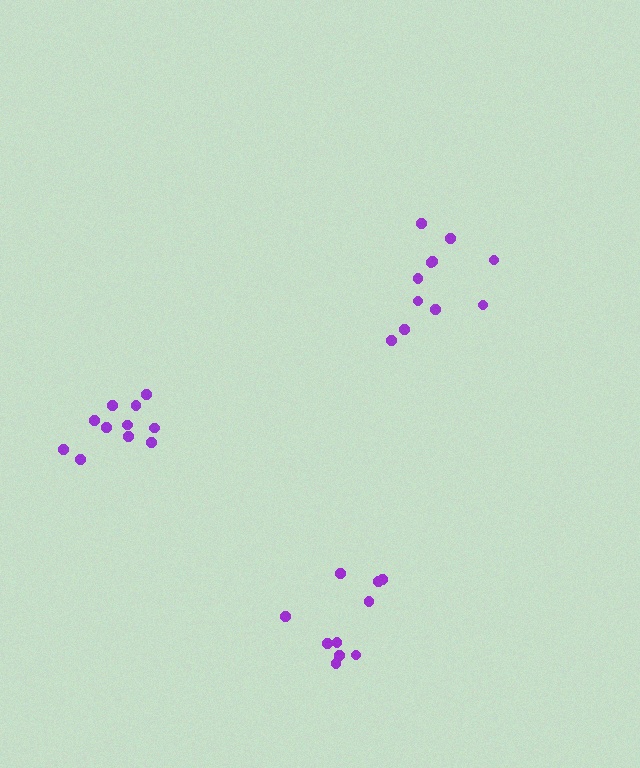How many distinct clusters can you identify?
There are 3 distinct clusters.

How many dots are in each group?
Group 1: 11 dots, Group 2: 10 dots, Group 3: 11 dots (32 total).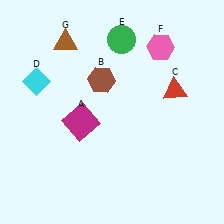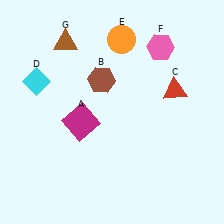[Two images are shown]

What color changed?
The circle (E) changed from green in Image 1 to orange in Image 2.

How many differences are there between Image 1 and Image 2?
There is 1 difference between the two images.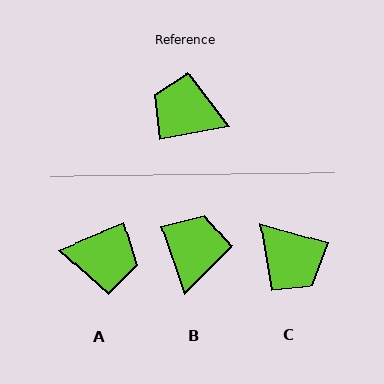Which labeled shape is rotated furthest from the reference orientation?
A, about 169 degrees away.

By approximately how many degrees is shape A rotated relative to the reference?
Approximately 169 degrees clockwise.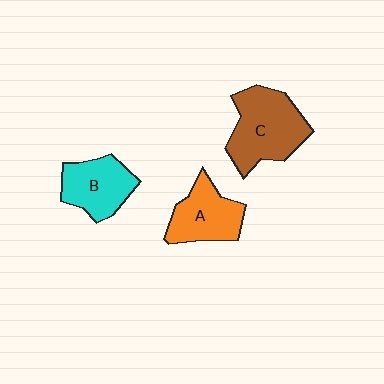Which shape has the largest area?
Shape C (brown).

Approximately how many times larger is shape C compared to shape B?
Approximately 1.4 times.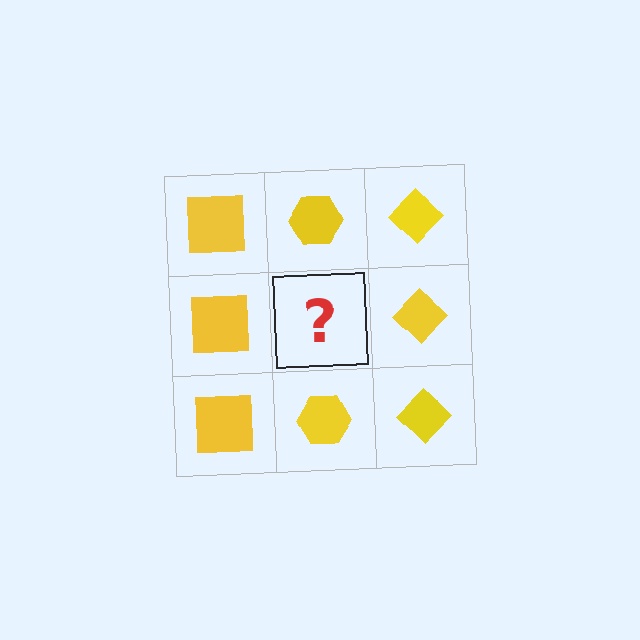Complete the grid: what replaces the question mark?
The question mark should be replaced with a yellow hexagon.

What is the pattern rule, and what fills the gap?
The rule is that each column has a consistent shape. The gap should be filled with a yellow hexagon.